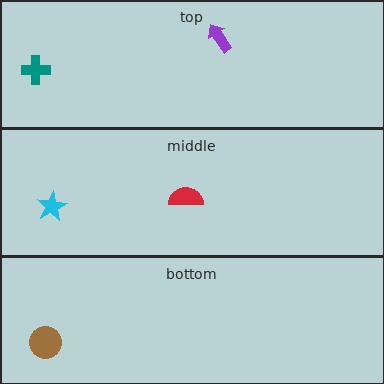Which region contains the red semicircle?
The middle region.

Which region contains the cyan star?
The middle region.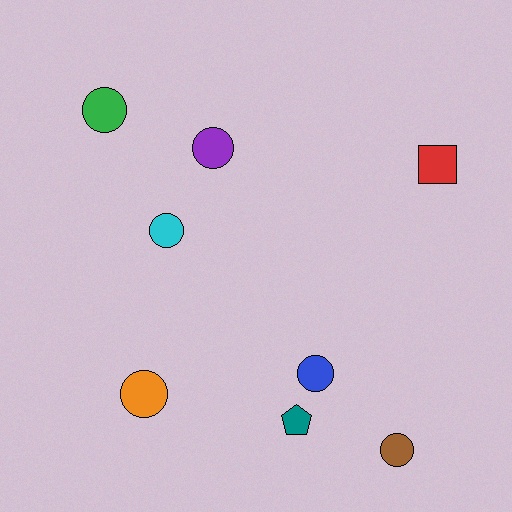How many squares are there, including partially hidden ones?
There is 1 square.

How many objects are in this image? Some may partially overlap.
There are 8 objects.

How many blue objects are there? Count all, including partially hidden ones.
There is 1 blue object.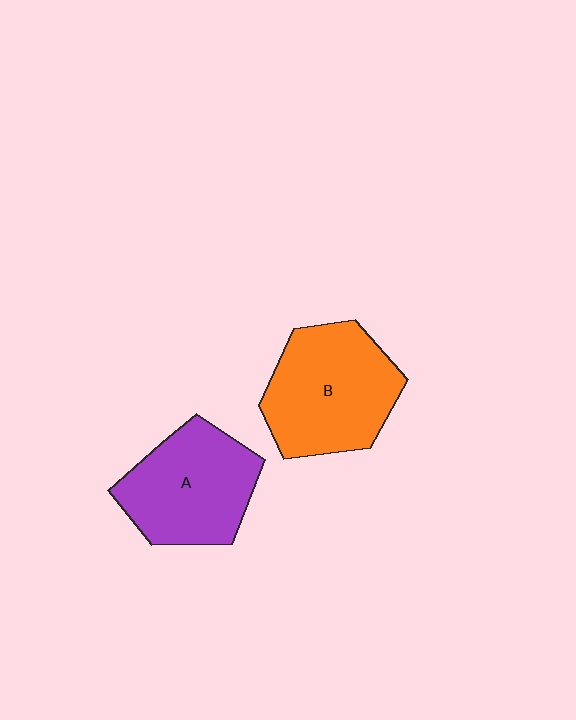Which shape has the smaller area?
Shape A (purple).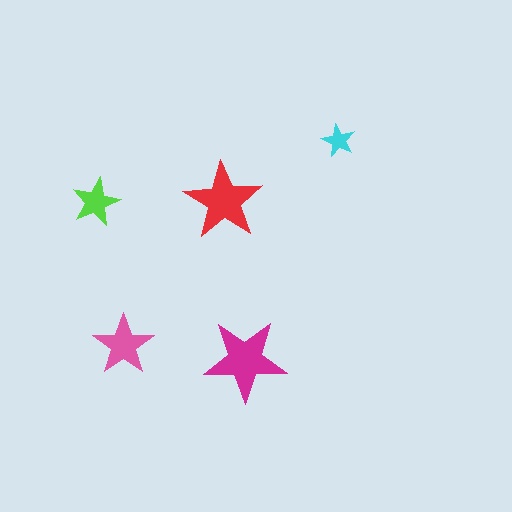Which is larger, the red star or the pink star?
The red one.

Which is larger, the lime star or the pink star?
The pink one.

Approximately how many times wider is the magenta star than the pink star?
About 1.5 times wider.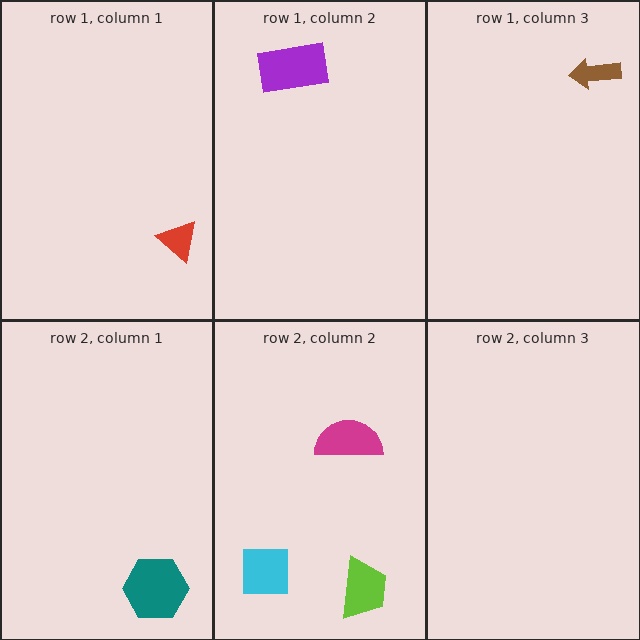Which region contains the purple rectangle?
The row 1, column 2 region.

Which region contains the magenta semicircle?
The row 2, column 2 region.